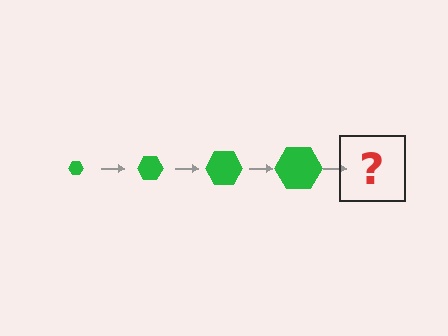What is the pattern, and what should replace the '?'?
The pattern is that the hexagon gets progressively larger each step. The '?' should be a green hexagon, larger than the previous one.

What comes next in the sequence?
The next element should be a green hexagon, larger than the previous one.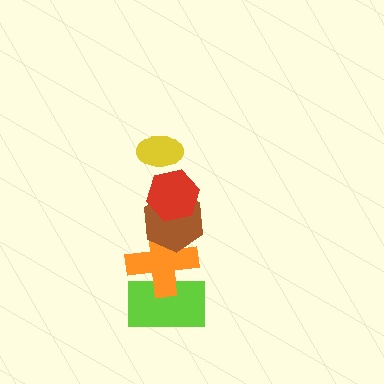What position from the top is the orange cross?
The orange cross is 4th from the top.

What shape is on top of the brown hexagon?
The red hexagon is on top of the brown hexagon.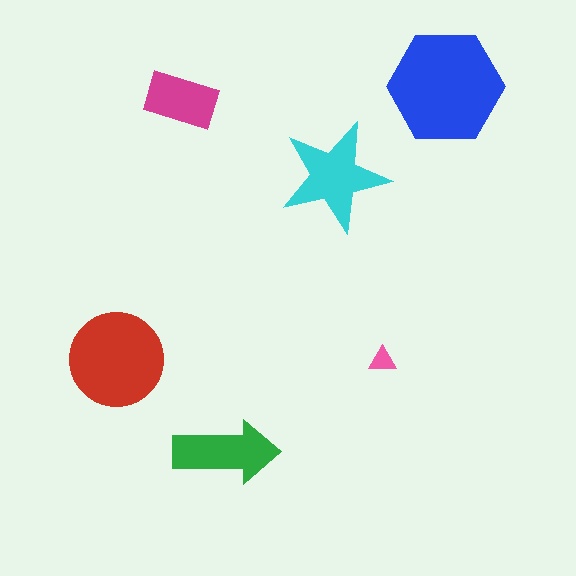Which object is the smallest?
The pink triangle.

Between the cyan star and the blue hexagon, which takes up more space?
The blue hexagon.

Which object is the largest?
The blue hexagon.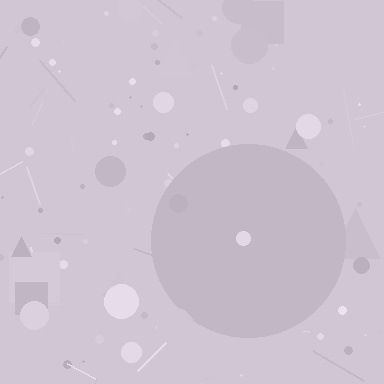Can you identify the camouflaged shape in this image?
The camouflaged shape is a circle.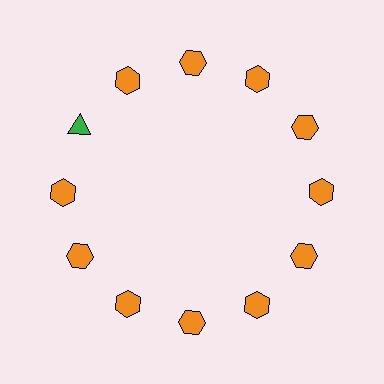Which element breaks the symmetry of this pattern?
The green triangle at roughly the 10 o'clock position breaks the symmetry. All other shapes are orange hexagons.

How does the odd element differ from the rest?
It differs in both color (green instead of orange) and shape (triangle instead of hexagon).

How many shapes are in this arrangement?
There are 12 shapes arranged in a ring pattern.